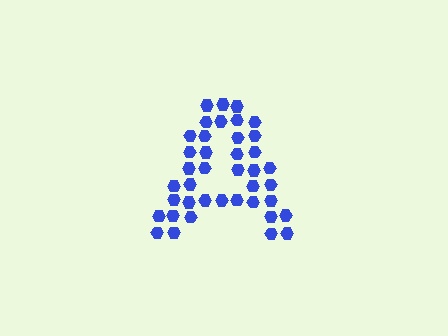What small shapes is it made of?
It is made of small hexagons.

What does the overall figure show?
The overall figure shows the letter A.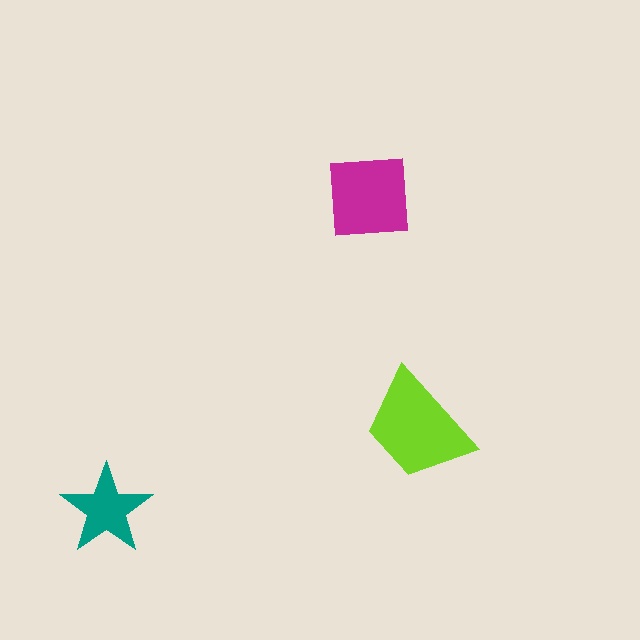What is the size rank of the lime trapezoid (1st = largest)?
1st.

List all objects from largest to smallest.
The lime trapezoid, the magenta square, the teal star.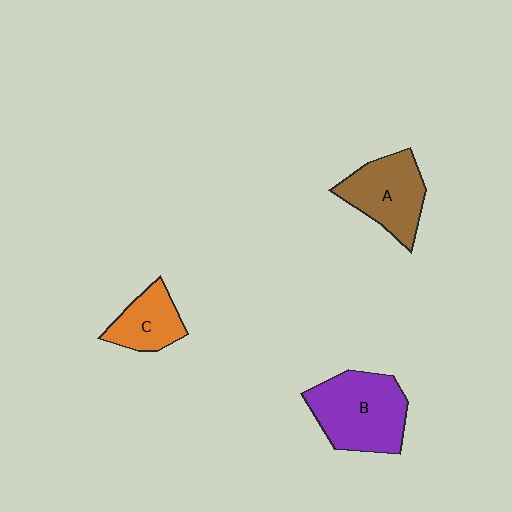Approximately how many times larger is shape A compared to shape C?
Approximately 1.4 times.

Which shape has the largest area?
Shape B (purple).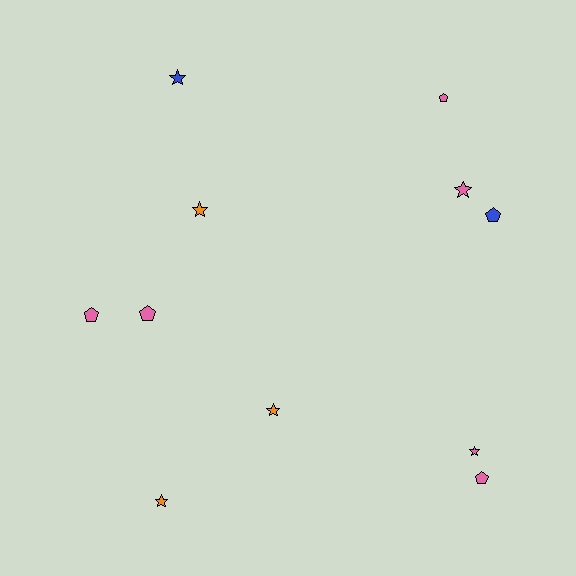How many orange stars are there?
There are 3 orange stars.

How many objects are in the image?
There are 11 objects.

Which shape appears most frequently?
Star, with 6 objects.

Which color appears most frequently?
Pink, with 6 objects.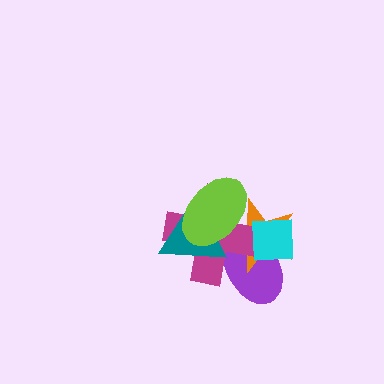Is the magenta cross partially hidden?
Yes, it is partially covered by another shape.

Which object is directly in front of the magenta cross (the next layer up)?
The teal triangle is directly in front of the magenta cross.